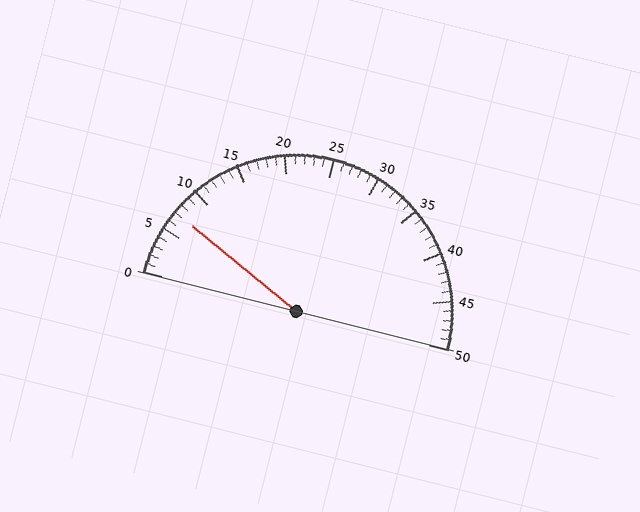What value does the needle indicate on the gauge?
The needle indicates approximately 7.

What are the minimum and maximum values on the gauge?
The gauge ranges from 0 to 50.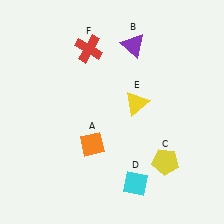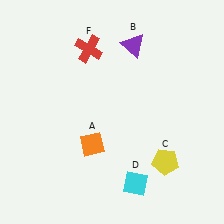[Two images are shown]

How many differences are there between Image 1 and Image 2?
There is 1 difference between the two images.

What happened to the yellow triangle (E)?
The yellow triangle (E) was removed in Image 2. It was in the top-right area of Image 1.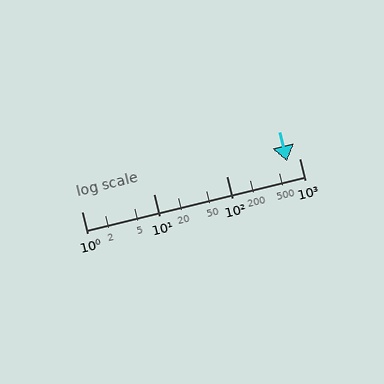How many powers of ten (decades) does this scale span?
The scale spans 3 decades, from 1 to 1000.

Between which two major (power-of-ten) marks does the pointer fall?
The pointer is between 100 and 1000.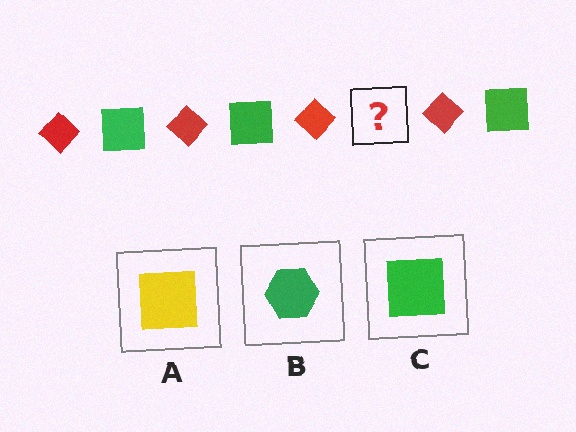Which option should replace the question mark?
Option C.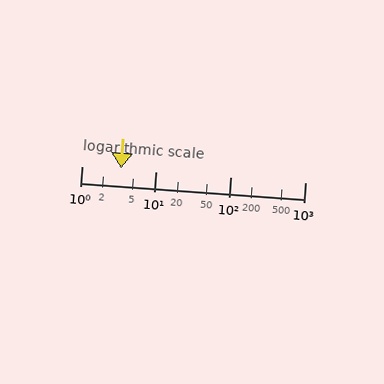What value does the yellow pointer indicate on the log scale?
The pointer indicates approximately 3.4.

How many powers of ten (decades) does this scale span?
The scale spans 3 decades, from 1 to 1000.